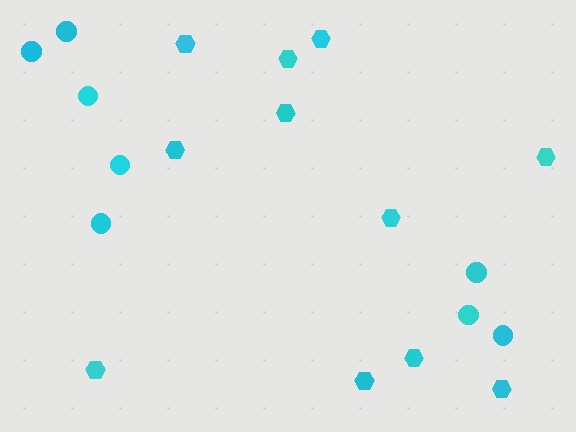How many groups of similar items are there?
There are 2 groups: one group of hexagons (11) and one group of circles (8).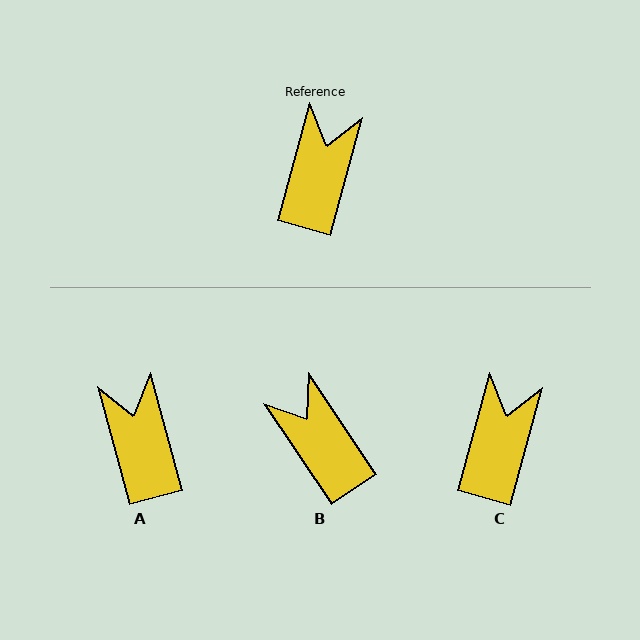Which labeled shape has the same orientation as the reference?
C.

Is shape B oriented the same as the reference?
No, it is off by about 49 degrees.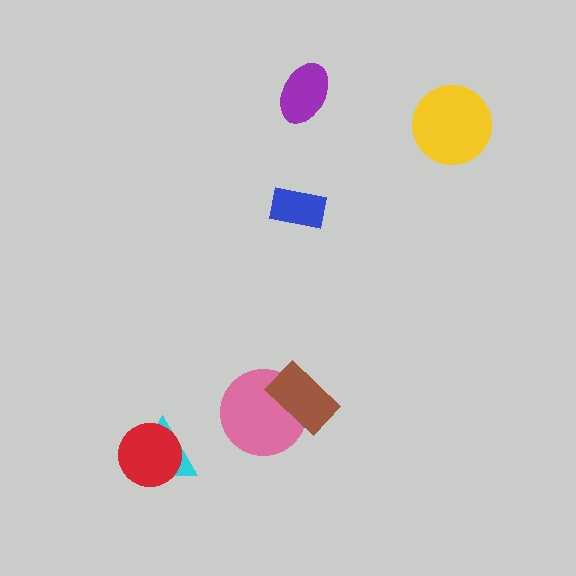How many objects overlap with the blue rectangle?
0 objects overlap with the blue rectangle.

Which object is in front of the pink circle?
The brown rectangle is in front of the pink circle.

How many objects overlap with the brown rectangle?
1 object overlaps with the brown rectangle.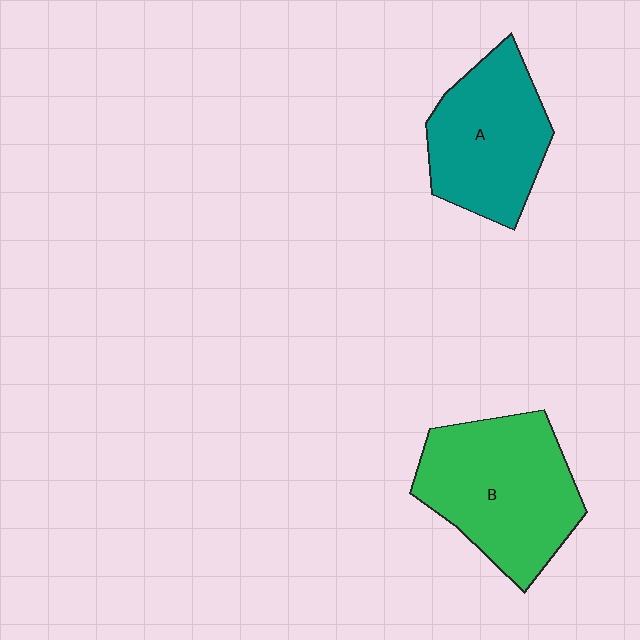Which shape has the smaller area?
Shape A (teal).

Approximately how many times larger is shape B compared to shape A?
Approximately 1.2 times.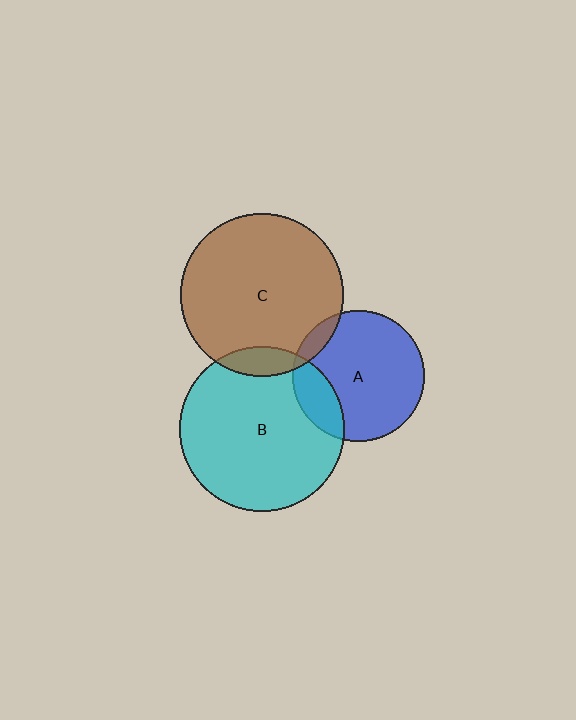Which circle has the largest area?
Circle B (cyan).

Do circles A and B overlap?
Yes.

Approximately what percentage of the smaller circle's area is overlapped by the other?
Approximately 20%.